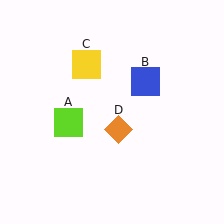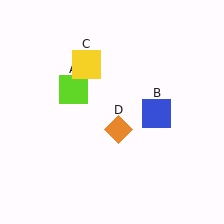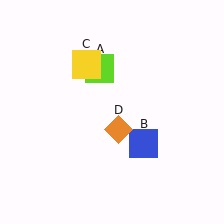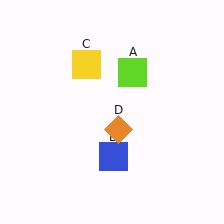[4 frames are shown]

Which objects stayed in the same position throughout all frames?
Yellow square (object C) and orange diamond (object D) remained stationary.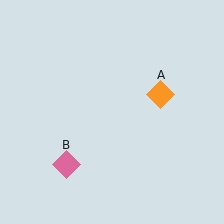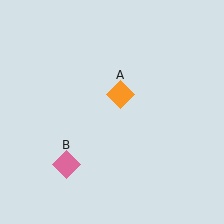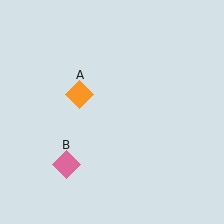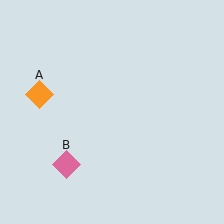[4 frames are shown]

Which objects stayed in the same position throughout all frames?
Pink diamond (object B) remained stationary.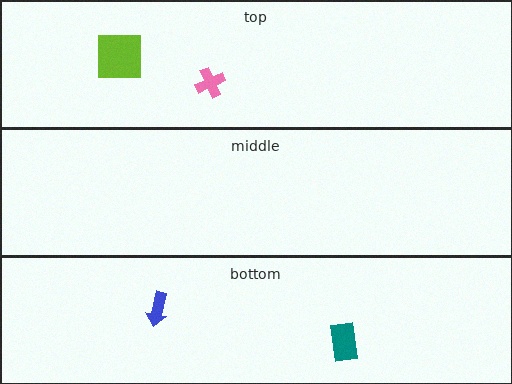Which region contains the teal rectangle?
The bottom region.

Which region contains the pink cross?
The top region.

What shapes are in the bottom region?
The teal rectangle, the blue arrow.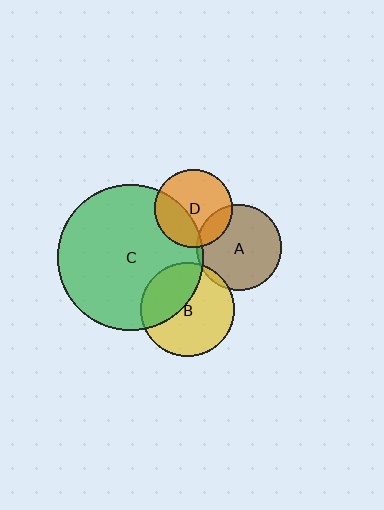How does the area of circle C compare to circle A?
Approximately 2.9 times.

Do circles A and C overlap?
Yes.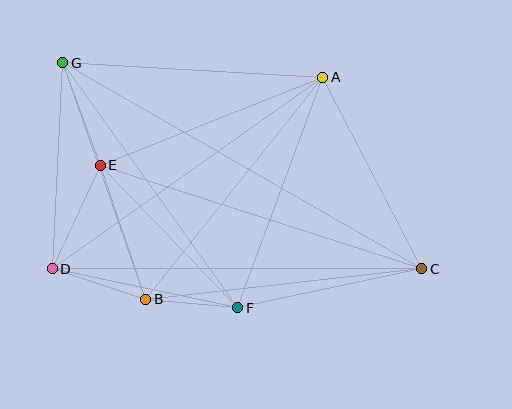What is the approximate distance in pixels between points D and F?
The distance between D and F is approximately 190 pixels.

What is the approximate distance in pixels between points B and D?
The distance between B and D is approximately 99 pixels.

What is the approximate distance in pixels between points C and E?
The distance between C and E is approximately 338 pixels.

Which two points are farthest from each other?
Points C and G are farthest from each other.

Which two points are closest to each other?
Points B and F are closest to each other.